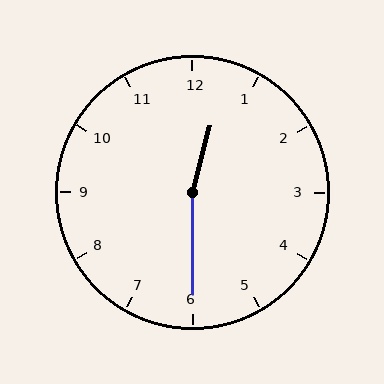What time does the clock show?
12:30.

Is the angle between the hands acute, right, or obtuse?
It is obtuse.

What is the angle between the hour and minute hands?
Approximately 165 degrees.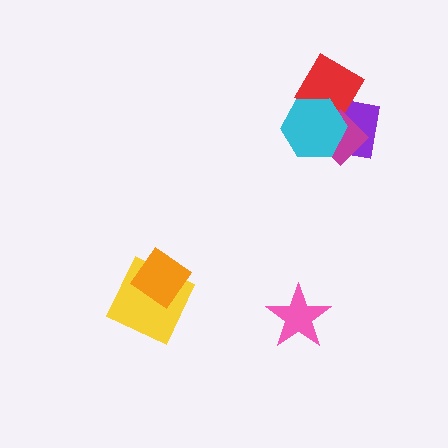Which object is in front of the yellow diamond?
The orange diamond is in front of the yellow diamond.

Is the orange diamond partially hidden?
No, no other shape covers it.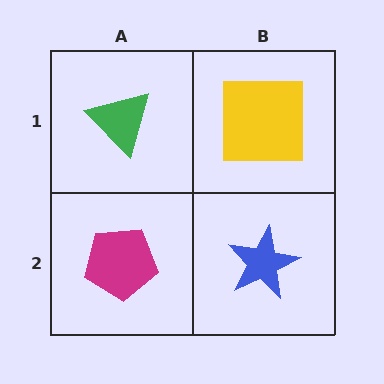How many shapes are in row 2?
2 shapes.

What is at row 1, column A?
A green triangle.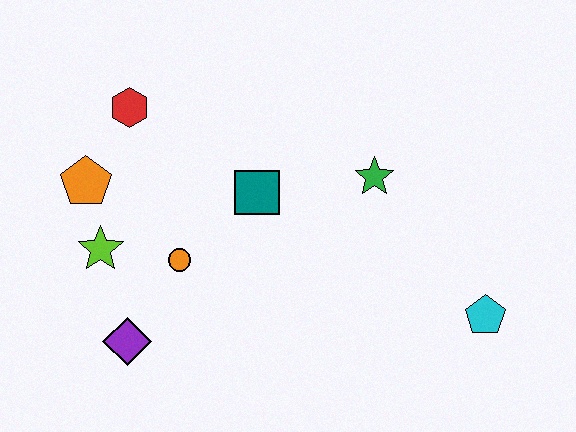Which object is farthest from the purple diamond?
The cyan pentagon is farthest from the purple diamond.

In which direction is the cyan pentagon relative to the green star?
The cyan pentagon is below the green star.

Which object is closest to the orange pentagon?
The lime star is closest to the orange pentagon.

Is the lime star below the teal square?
Yes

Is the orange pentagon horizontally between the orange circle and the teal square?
No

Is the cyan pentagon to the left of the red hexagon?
No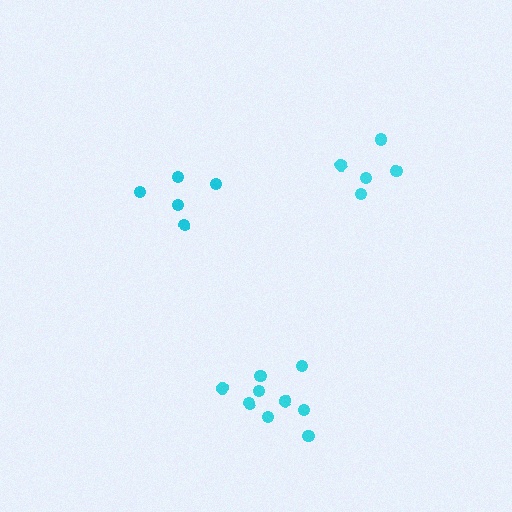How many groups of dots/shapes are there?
There are 3 groups.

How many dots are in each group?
Group 1: 5 dots, Group 2: 9 dots, Group 3: 5 dots (19 total).